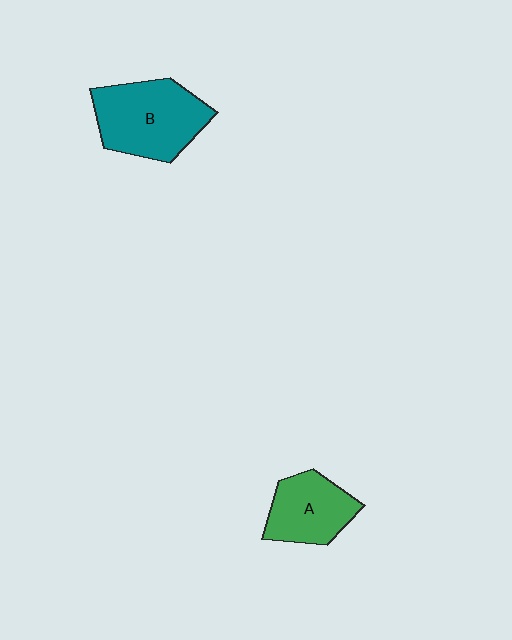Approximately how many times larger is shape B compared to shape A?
Approximately 1.4 times.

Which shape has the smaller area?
Shape A (green).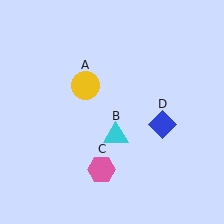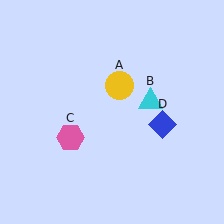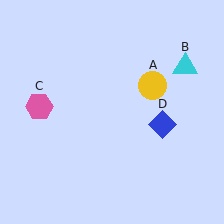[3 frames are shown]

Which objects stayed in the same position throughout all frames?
Blue diamond (object D) remained stationary.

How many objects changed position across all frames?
3 objects changed position: yellow circle (object A), cyan triangle (object B), pink hexagon (object C).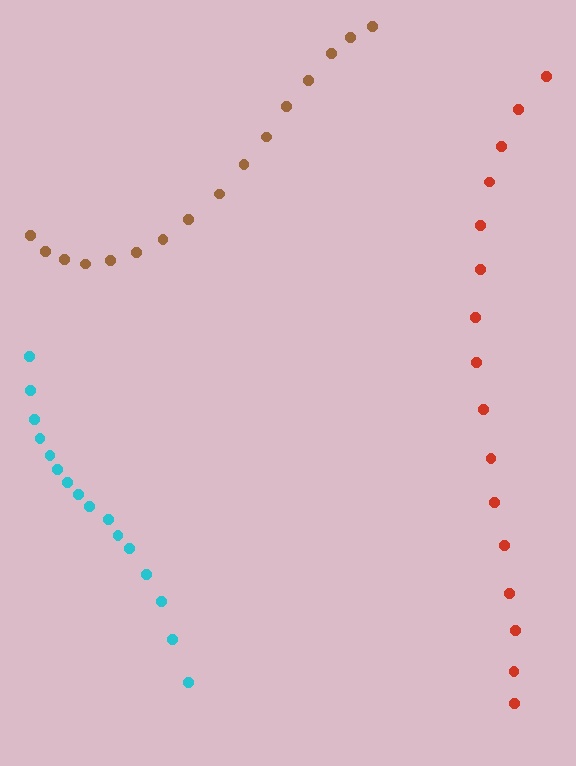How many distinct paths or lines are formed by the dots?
There are 3 distinct paths.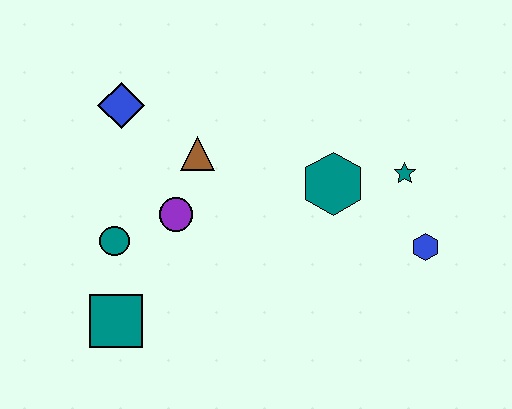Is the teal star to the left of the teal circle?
No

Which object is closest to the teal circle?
The purple circle is closest to the teal circle.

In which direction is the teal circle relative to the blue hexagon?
The teal circle is to the left of the blue hexagon.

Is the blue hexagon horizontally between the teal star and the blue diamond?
No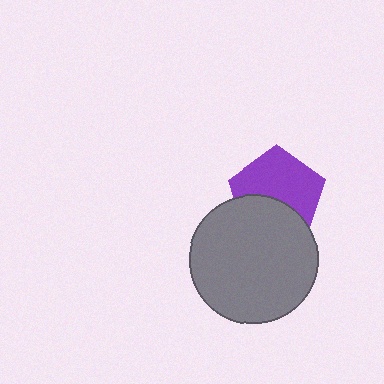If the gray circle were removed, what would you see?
You would see the complete purple pentagon.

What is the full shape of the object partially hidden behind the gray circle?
The partially hidden object is a purple pentagon.